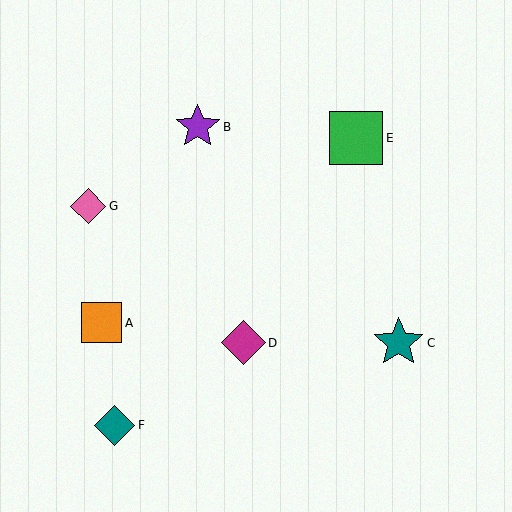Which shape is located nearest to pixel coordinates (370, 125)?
The green square (labeled E) at (356, 138) is nearest to that location.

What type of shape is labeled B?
Shape B is a purple star.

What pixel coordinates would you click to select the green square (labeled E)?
Click at (356, 138) to select the green square E.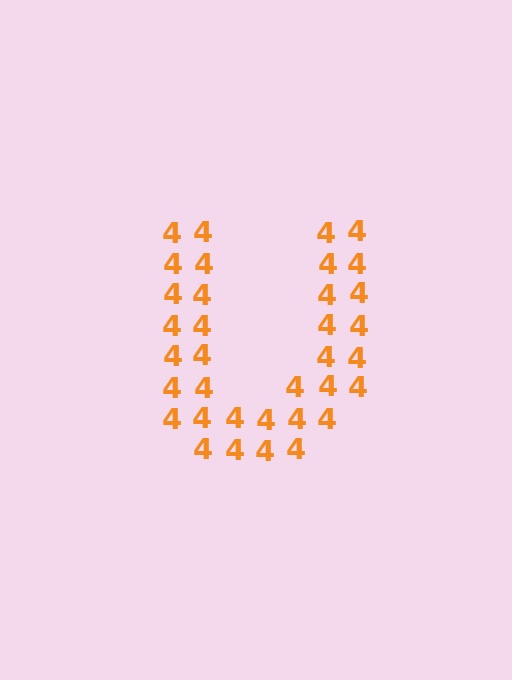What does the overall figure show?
The overall figure shows the letter U.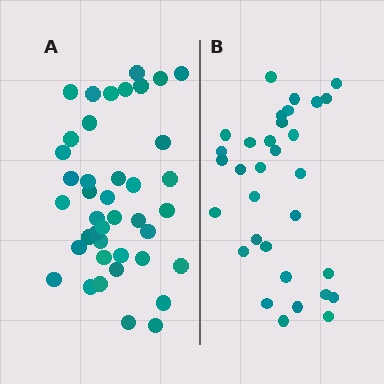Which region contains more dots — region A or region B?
Region A (the left region) has more dots.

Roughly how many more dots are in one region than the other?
Region A has roughly 8 or so more dots than region B.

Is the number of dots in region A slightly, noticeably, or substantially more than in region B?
Region A has noticeably more, but not dramatically so. The ratio is roughly 1.3 to 1.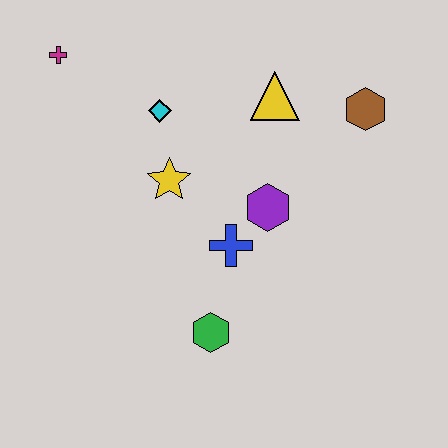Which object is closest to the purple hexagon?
The blue cross is closest to the purple hexagon.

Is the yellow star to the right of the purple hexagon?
No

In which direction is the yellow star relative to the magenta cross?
The yellow star is below the magenta cross.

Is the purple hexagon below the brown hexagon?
Yes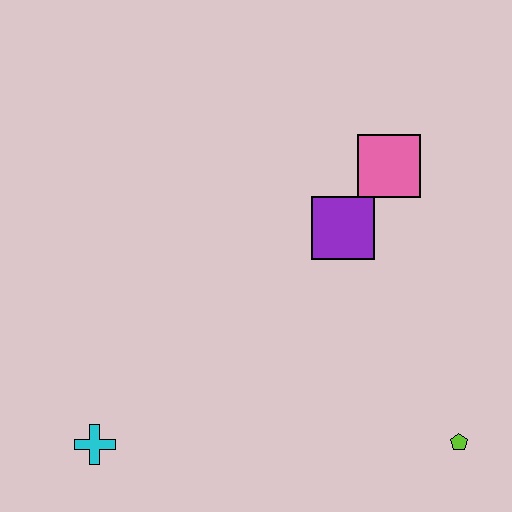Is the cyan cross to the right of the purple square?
No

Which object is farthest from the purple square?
The cyan cross is farthest from the purple square.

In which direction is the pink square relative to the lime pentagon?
The pink square is above the lime pentagon.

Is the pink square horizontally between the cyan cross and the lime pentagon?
Yes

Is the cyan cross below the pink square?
Yes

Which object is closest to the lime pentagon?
The purple square is closest to the lime pentagon.